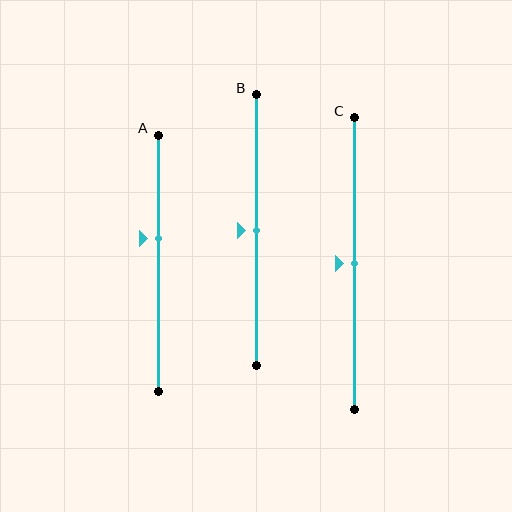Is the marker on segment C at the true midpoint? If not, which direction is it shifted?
Yes, the marker on segment C is at the true midpoint.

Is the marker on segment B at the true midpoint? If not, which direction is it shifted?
Yes, the marker on segment B is at the true midpoint.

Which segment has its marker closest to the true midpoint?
Segment B has its marker closest to the true midpoint.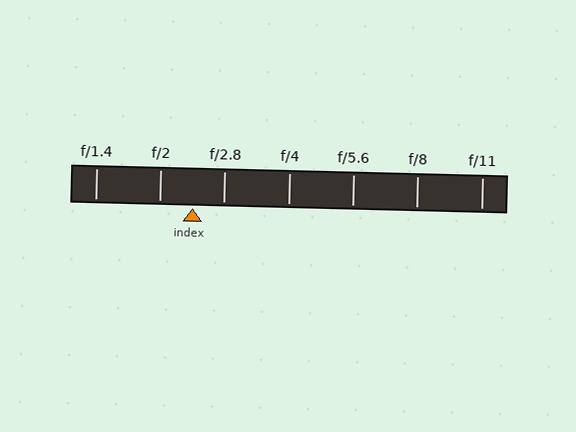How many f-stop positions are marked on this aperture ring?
There are 7 f-stop positions marked.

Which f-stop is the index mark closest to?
The index mark is closest to f/2.8.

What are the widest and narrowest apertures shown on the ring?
The widest aperture shown is f/1.4 and the narrowest is f/11.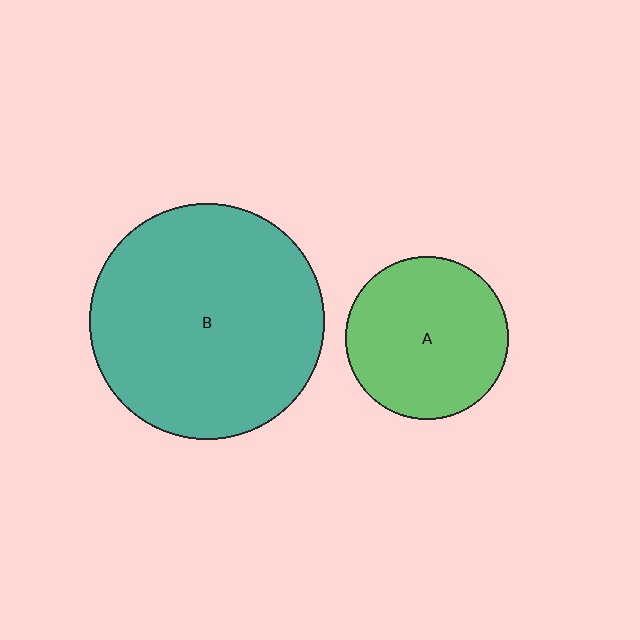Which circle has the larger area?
Circle B (teal).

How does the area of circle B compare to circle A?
Approximately 2.1 times.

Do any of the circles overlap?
No, none of the circles overlap.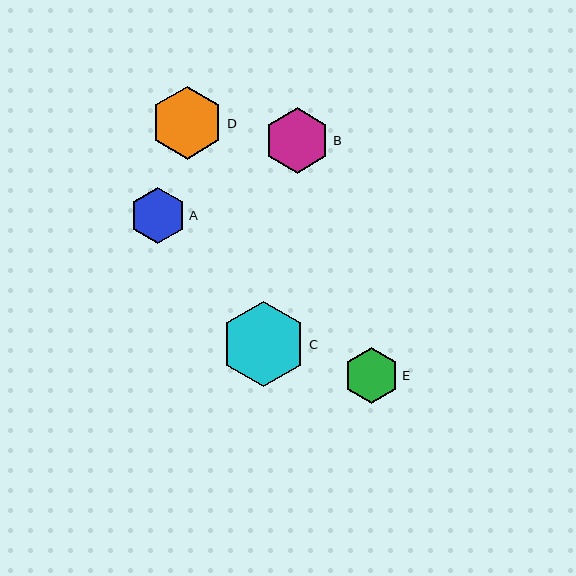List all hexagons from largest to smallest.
From largest to smallest: C, D, B, A, E.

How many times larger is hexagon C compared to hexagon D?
Hexagon C is approximately 1.2 times the size of hexagon D.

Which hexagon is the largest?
Hexagon C is the largest with a size of approximately 86 pixels.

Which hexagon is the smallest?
Hexagon E is the smallest with a size of approximately 56 pixels.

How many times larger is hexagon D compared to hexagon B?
Hexagon D is approximately 1.1 times the size of hexagon B.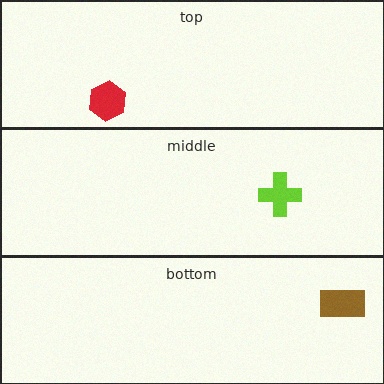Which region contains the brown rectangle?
The bottom region.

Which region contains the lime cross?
The middle region.